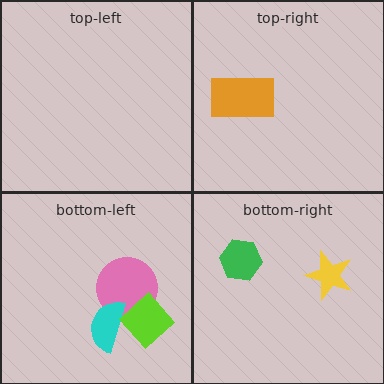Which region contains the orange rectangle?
The top-right region.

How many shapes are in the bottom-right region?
2.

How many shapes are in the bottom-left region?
3.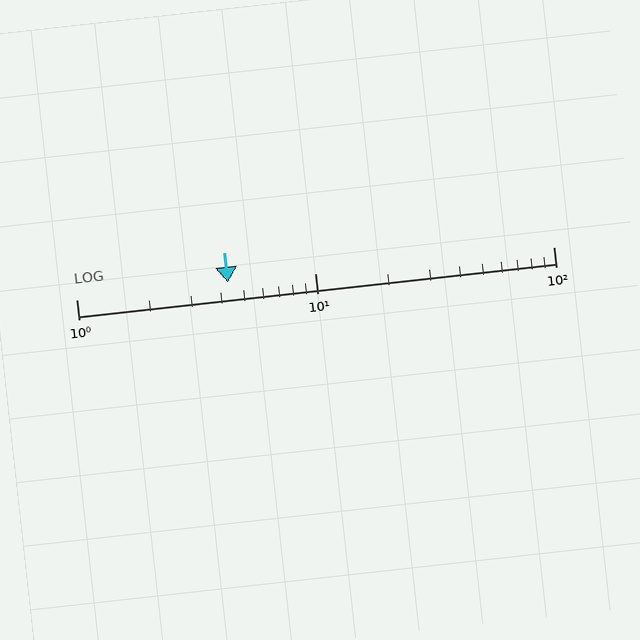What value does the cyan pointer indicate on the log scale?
The pointer indicates approximately 4.3.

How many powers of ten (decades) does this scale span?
The scale spans 2 decades, from 1 to 100.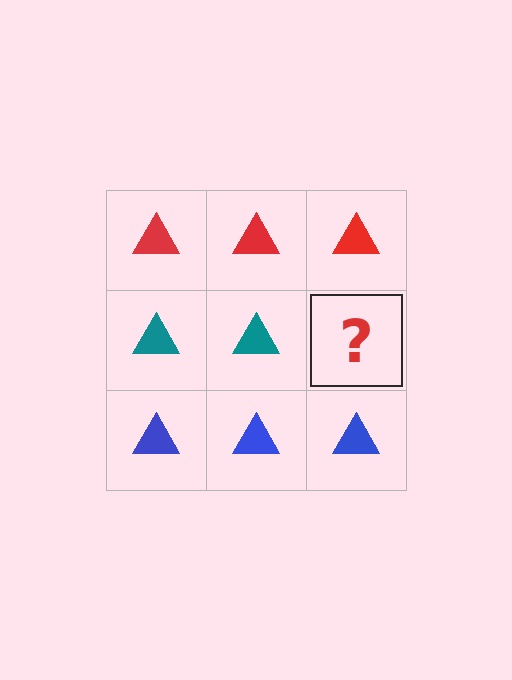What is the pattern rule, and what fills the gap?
The rule is that each row has a consistent color. The gap should be filled with a teal triangle.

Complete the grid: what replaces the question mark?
The question mark should be replaced with a teal triangle.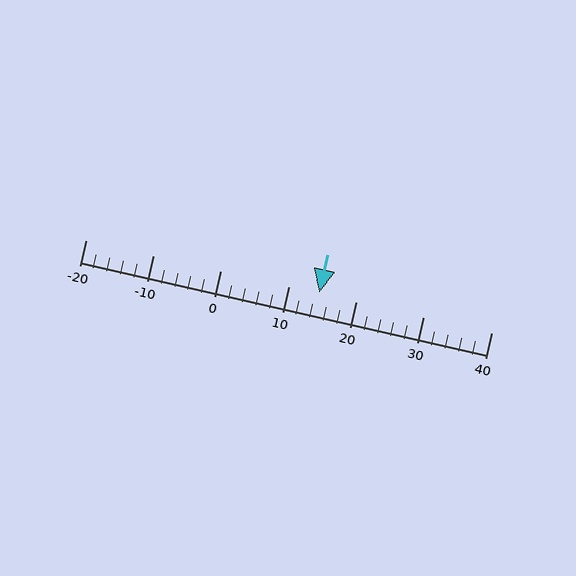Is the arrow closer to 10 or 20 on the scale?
The arrow is closer to 10.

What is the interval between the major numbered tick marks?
The major tick marks are spaced 10 units apart.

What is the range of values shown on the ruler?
The ruler shows values from -20 to 40.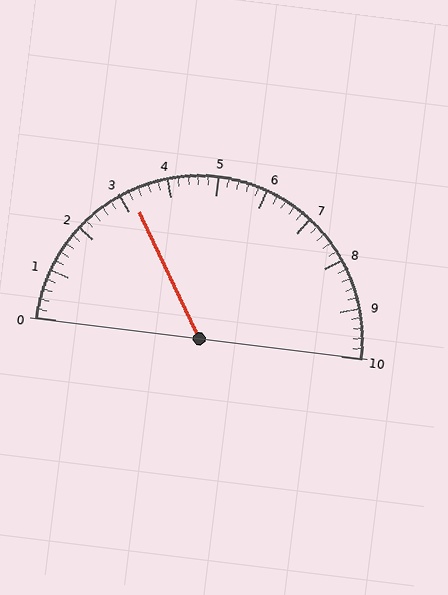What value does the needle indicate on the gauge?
The needle indicates approximately 3.2.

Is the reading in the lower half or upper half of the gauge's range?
The reading is in the lower half of the range (0 to 10).